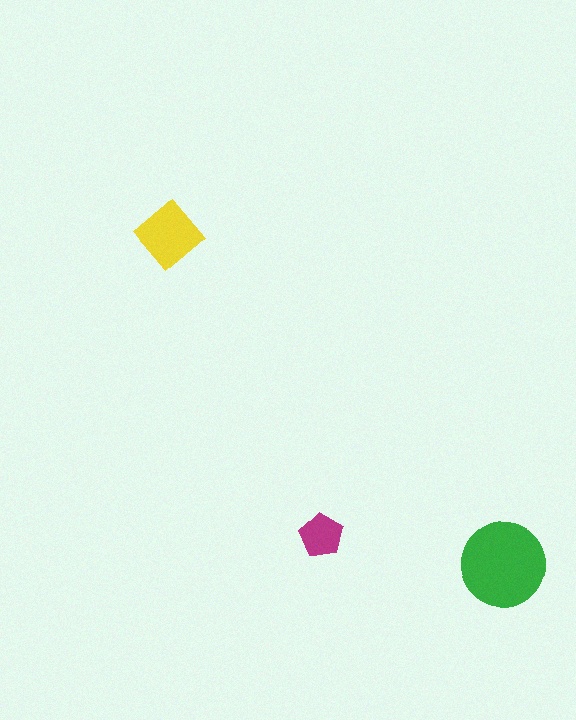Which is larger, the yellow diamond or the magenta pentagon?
The yellow diamond.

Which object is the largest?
The green circle.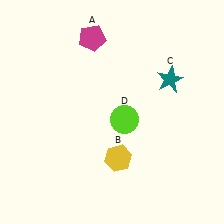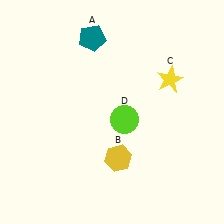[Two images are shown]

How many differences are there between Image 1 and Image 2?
There are 2 differences between the two images.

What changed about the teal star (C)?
In Image 1, C is teal. In Image 2, it changed to yellow.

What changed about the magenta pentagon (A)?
In Image 1, A is magenta. In Image 2, it changed to teal.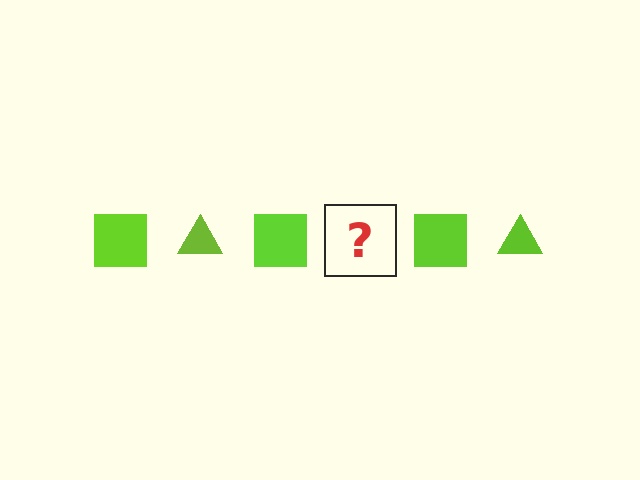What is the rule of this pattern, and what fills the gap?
The rule is that the pattern cycles through square, triangle shapes in lime. The gap should be filled with a lime triangle.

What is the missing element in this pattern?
The missing element is a lime triangle.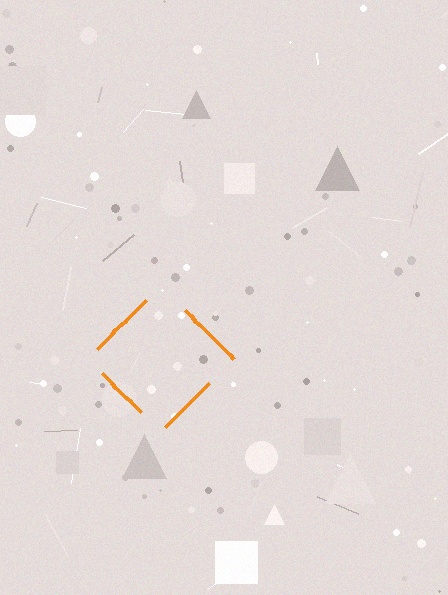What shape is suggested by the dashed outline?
The dashed outline suggests a diamond.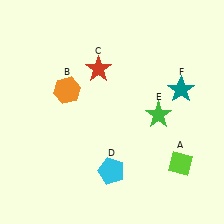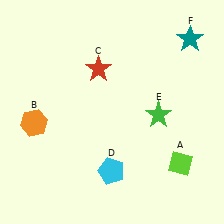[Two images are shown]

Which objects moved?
The objects that moved are: the orange hexagon (B), the teal star (F).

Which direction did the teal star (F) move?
The teal star (F) moved up.